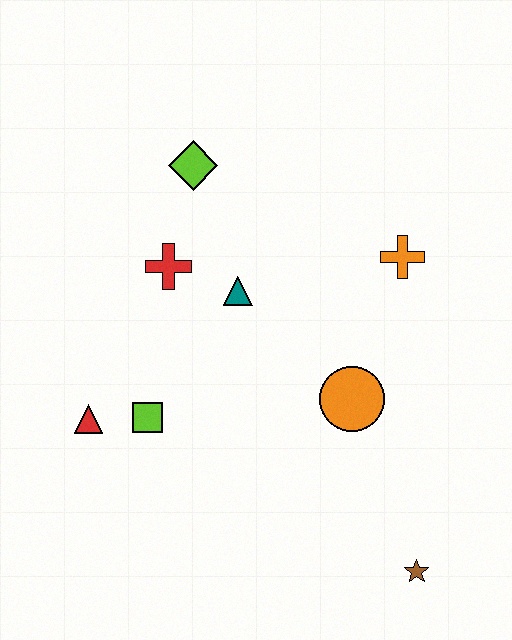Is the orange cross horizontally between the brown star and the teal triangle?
Yes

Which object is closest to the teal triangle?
The red cross is closest to the teal triangle.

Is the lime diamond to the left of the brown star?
Yes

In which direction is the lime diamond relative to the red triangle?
The lime diamond is above the red triangle.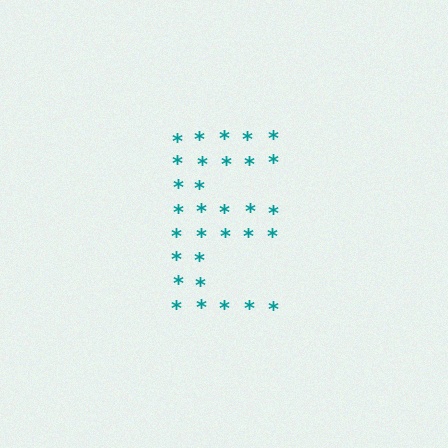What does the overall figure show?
The overall figure shows the letter E.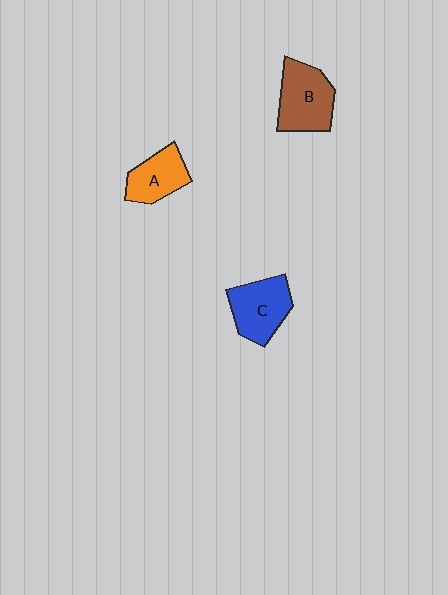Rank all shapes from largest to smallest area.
From largest to smallest: B (brown), C (blue), A (orange).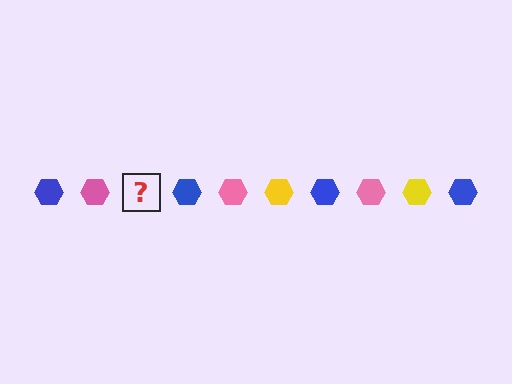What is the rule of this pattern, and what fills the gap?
The rule is that the pattern cycles through blue, pink, yellow hexagons. The gap should be filled with a yellow hexagon.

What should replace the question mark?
The question mark should be replaced with a yellow hexagon.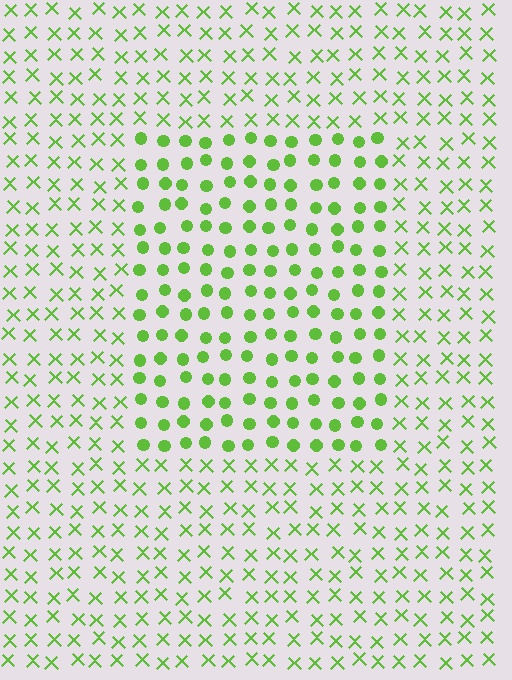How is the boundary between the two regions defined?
The boundary is defined by a change in element shape: circles inside vs. X marks outside. All elements share the same color and spacing.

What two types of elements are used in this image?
The image uses circles inside the rectangle region and X marks outside it.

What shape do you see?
I see a rectangle.